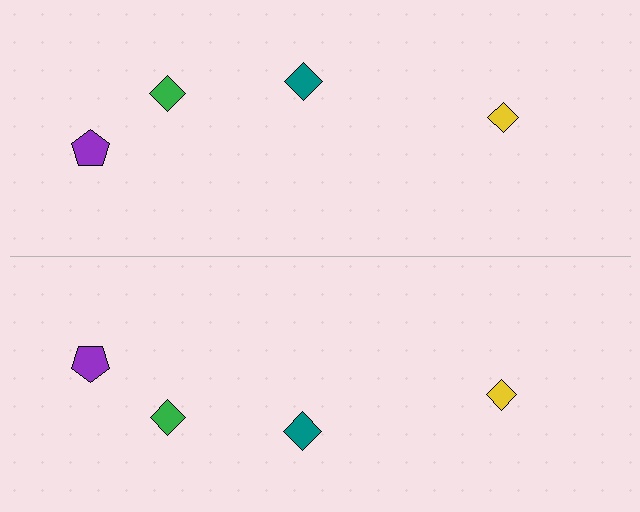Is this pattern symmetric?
Yes, this pattern has bilateral (reflection) symmetry.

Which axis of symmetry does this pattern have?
The pattern has a horizontal axis of symmetry running through the center of the image.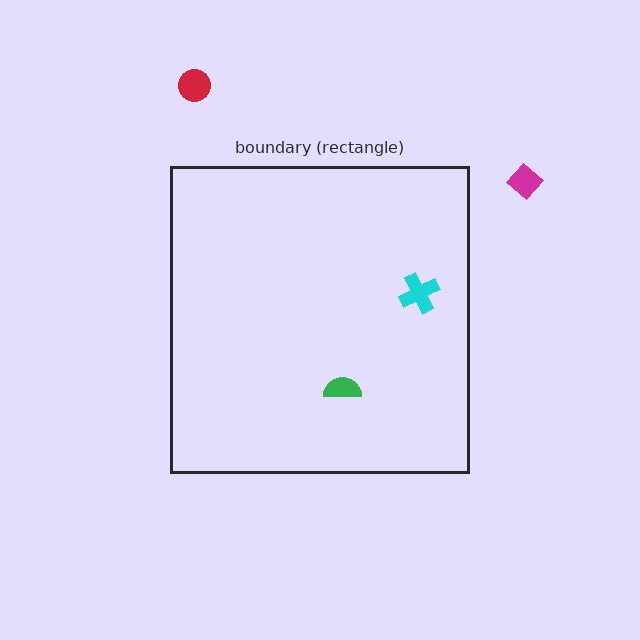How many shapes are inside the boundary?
2 inside, 2 outside.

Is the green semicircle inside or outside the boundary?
Inside.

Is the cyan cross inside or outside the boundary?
Inside.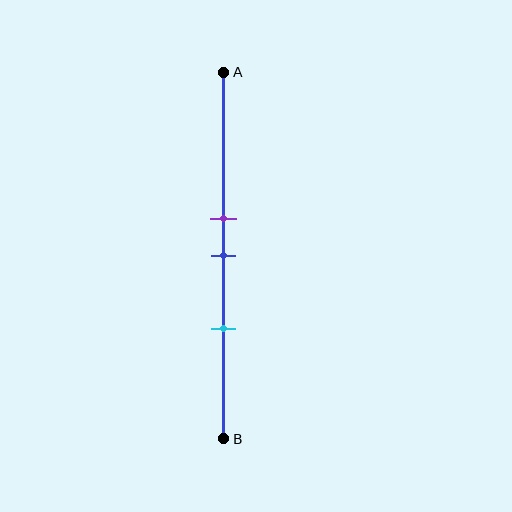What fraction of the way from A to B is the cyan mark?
The cyan mark is approximately 70% (0.7) of the way from A to B.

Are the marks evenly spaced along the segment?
Yes, the marks are approximately evenly spaced.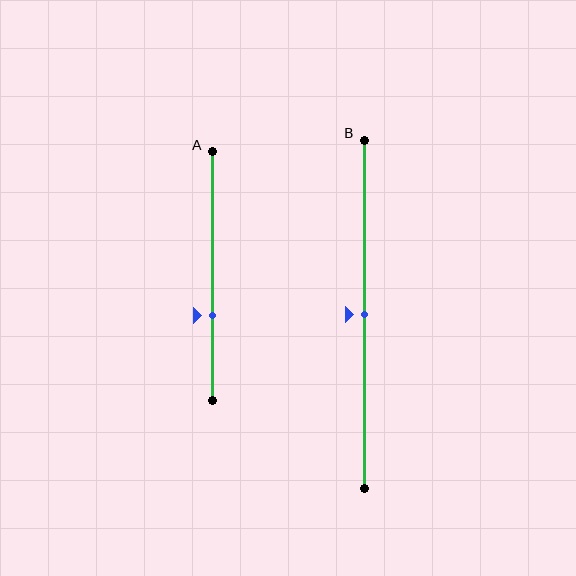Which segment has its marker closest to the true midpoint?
Segment B has its marker closest to the true midpoint.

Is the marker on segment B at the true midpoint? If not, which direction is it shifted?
Yes, the marker on segment B is at the true midpoint.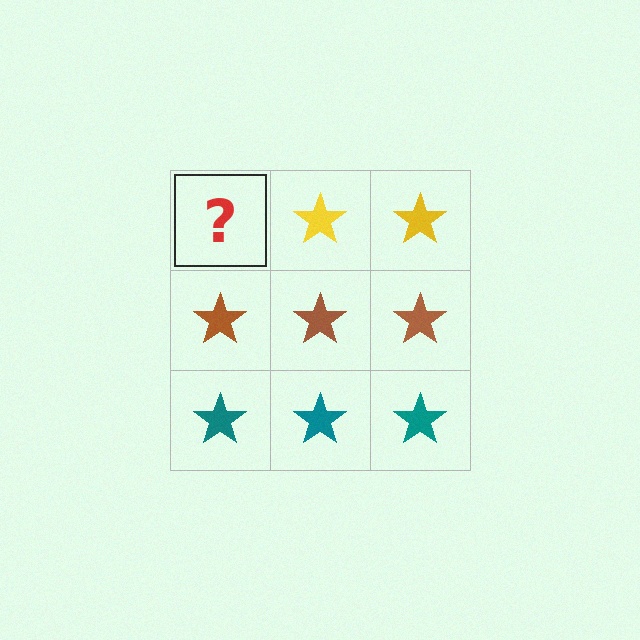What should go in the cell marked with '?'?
The missing cell should contain a yellow star.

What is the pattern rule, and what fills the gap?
The rule is that each row has a consistent color. The gap should be filled with a yellow star.